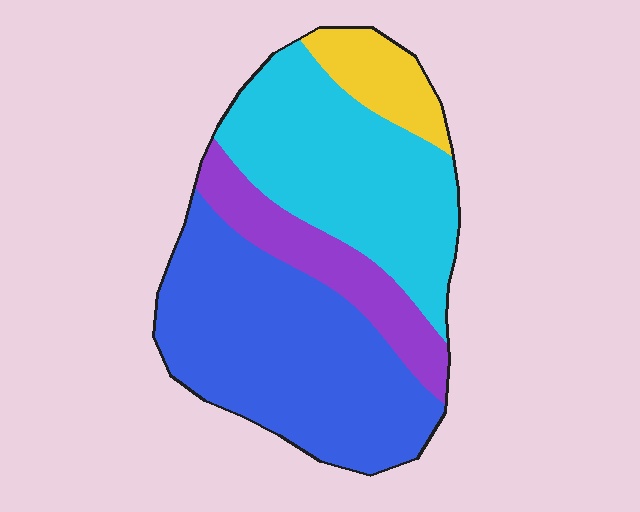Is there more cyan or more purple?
Cyan.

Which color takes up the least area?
Yellow, at roughly 10%.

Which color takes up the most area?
Blue, at roughly 40%.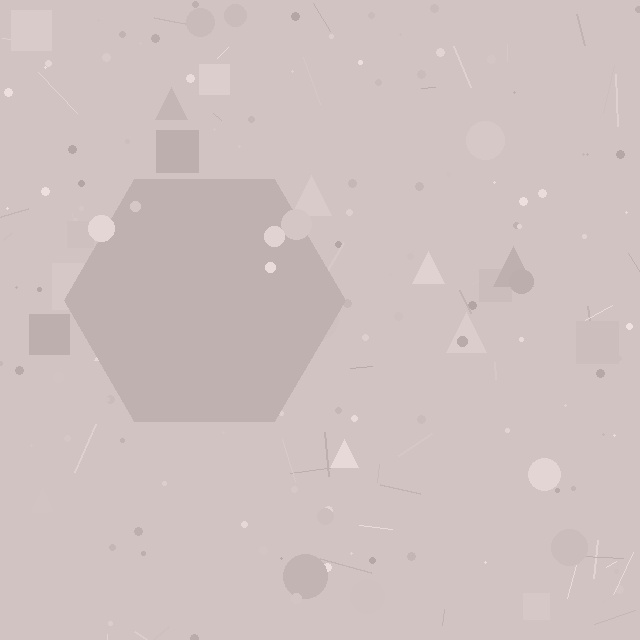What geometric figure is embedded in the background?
A hexagon is embedded in the background.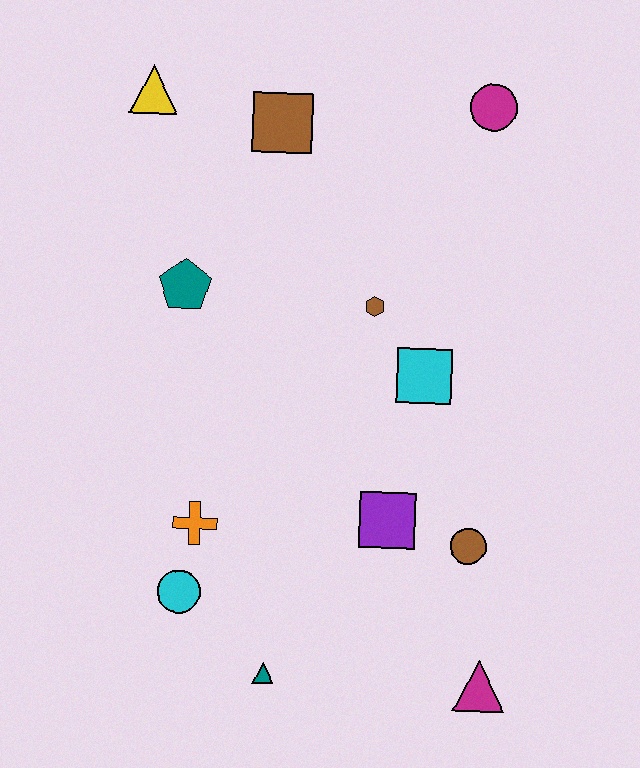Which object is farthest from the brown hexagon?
The magenta triangle is farthest from the brown hexagon.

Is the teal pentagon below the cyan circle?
No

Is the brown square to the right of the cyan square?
No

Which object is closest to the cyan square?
The brown hexagon is closest to the cyan square.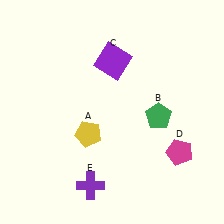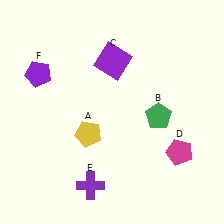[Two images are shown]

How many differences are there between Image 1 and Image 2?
There is 1 difference between the two images.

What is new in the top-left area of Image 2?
A purple pentagon (F) was added in the top-left area of Image 2.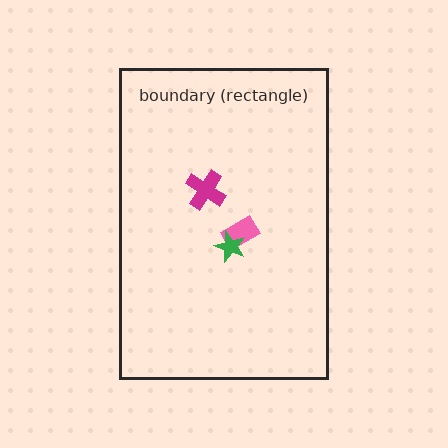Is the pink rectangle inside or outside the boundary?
Inside.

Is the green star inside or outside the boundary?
Inside.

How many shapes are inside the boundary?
3 inside, 0 outside.